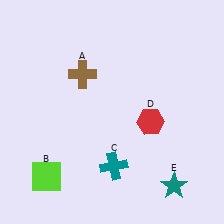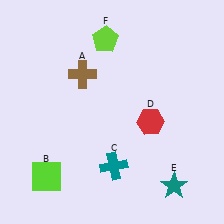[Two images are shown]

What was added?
A lime pentagon (F) was added in Image 2.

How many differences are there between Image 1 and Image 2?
There is 1 difference between the two images.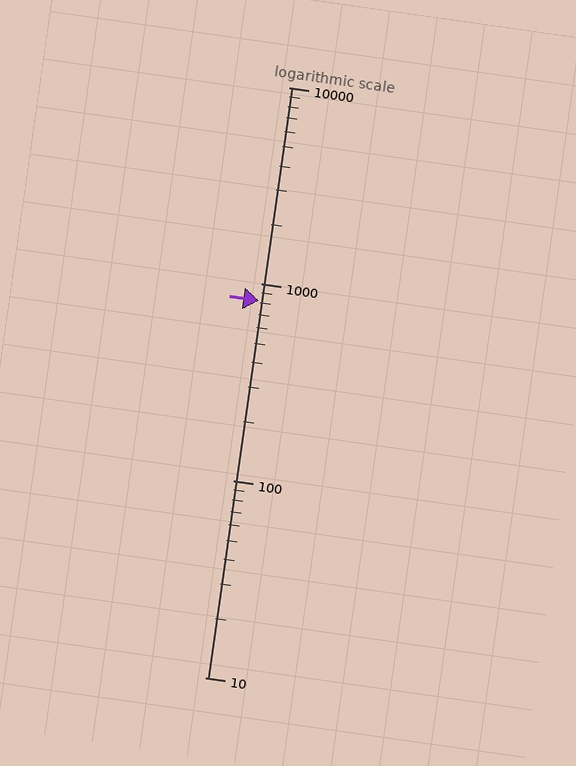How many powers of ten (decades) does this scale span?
The scale spans 3 decades, from 10 to 10000.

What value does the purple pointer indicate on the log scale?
The pointer indicates approximately 820.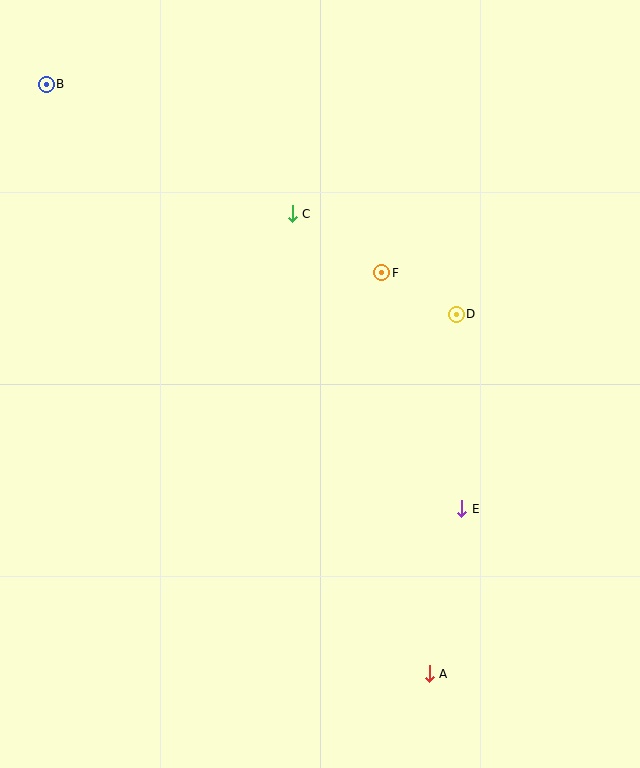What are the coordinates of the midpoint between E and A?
The midpoint between E and A is at (446, 591).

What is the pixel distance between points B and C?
The distance between B and C is 278 pixels.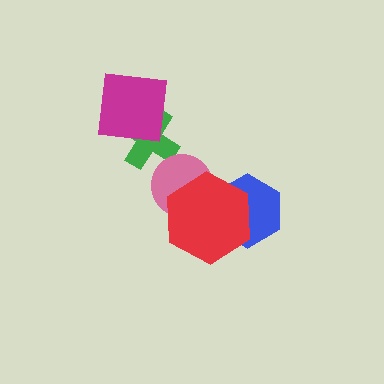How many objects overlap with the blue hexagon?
1 object overlaps with the blue hexagon.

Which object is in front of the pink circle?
The red hexagon is in front of the pink circle.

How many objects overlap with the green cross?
1 object overlaps with the green cross.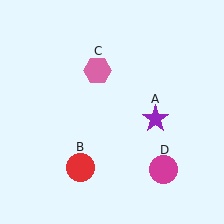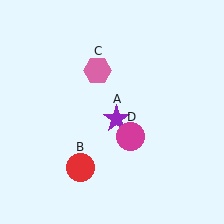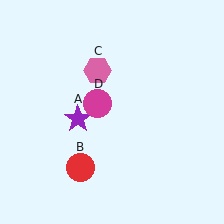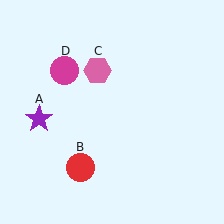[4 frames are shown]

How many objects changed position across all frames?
2 objects changed position: purple star (object A), magenta circle (object D).